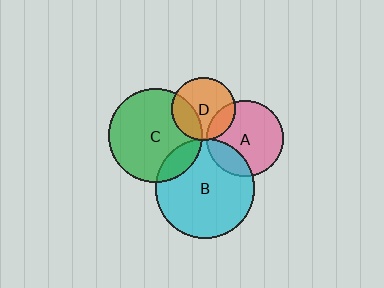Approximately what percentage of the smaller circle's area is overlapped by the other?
Approximately 5%.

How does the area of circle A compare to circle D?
Approximately 1.4 times.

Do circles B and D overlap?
Yes.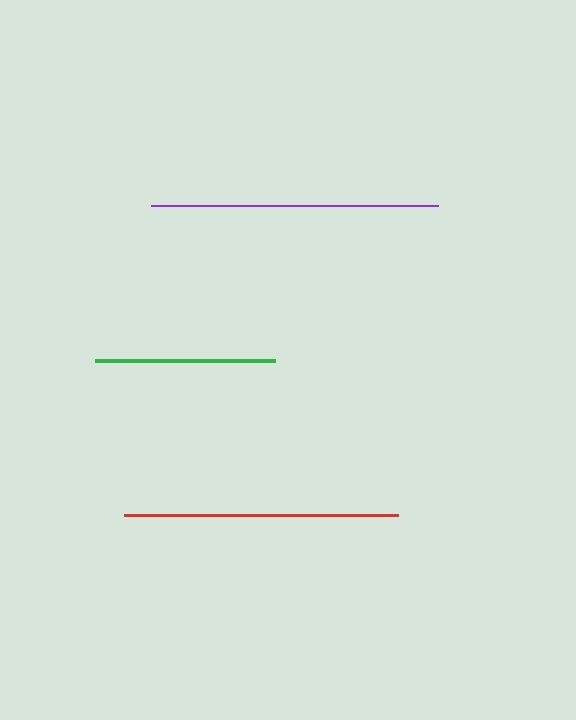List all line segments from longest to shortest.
From longest to shortest: purple, red, green.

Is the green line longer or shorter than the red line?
The red line is longer than the green line.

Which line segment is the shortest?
The green line is the shortest at approximately 180 pixels.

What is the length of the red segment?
The red segment is approximately 274 pixels long.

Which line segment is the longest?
The purple line is the longest at approximately 287 pixels.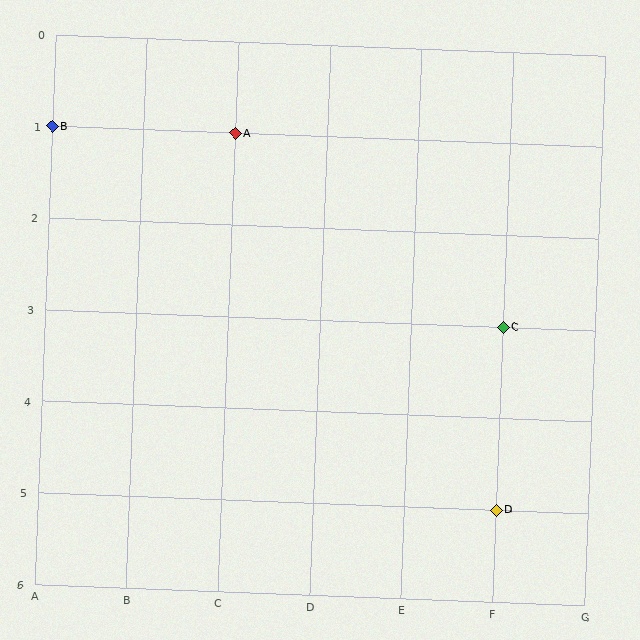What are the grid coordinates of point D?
Point D is at grid coordinates (F, 5).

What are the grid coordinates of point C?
Point C is at grid coordinates (F, 3).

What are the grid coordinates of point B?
Point B is at grid coordinates (A, 1).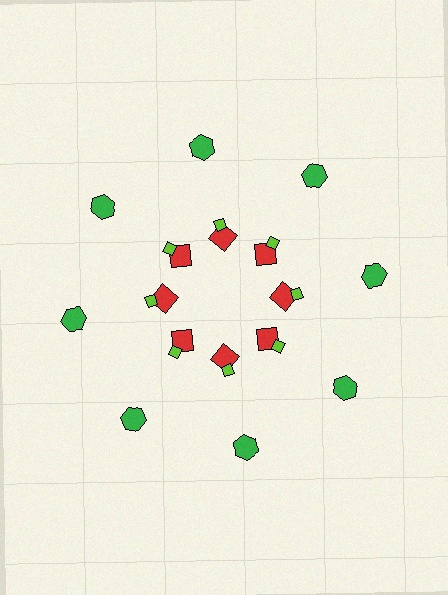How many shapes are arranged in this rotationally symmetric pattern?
There are 24 shapes, arranged in 8 groups of 3.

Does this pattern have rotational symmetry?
Yes, this pattern has 8-fold rotational symmetry. It looks the same after rotating 45 degrees around the center.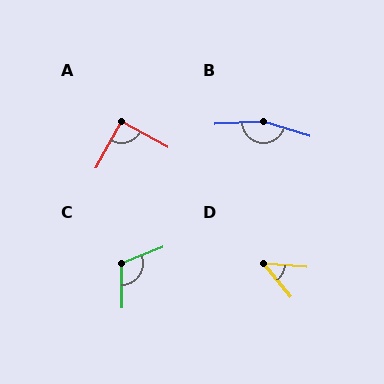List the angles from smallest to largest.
D (46°), A (90°), C (111°), B (159°).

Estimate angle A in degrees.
Approximately 90 degrees.